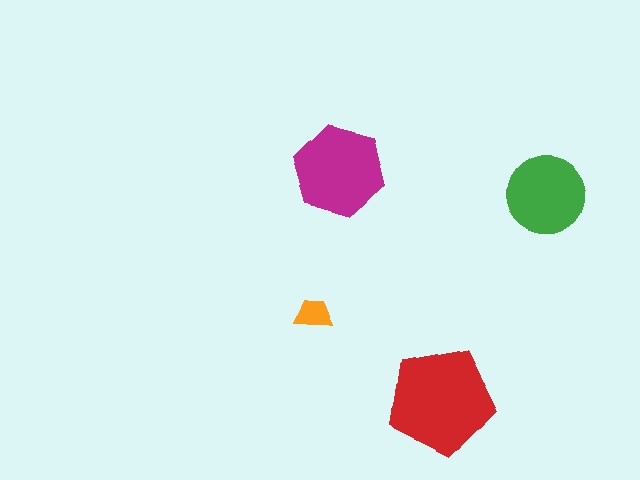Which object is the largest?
The red pentagon.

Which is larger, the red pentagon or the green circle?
The red pentagon.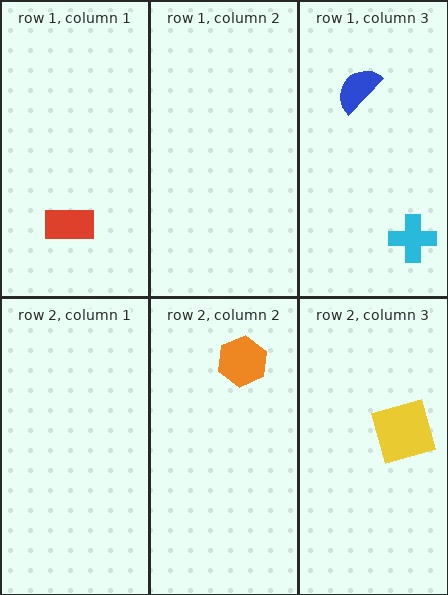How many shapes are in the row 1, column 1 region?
1.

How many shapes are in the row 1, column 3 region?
2.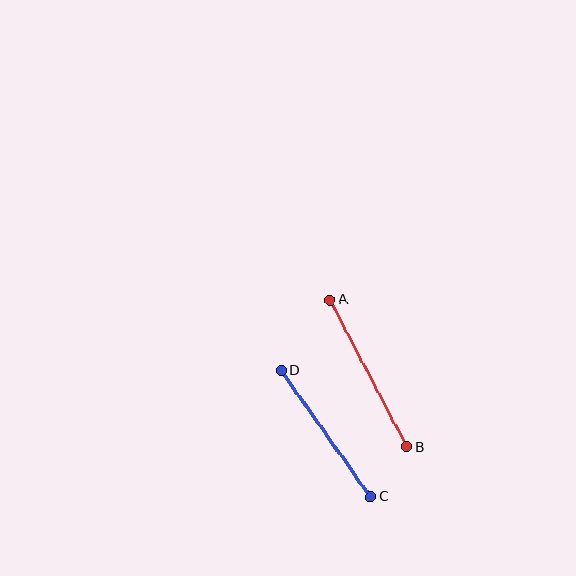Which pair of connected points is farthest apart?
Points A and B are farthest apart.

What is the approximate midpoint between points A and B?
The midpoint is at approximately (369, 374) pixels.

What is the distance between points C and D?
The distance is approximately 155 pixels.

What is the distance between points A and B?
The distance is approximately 166 pixels.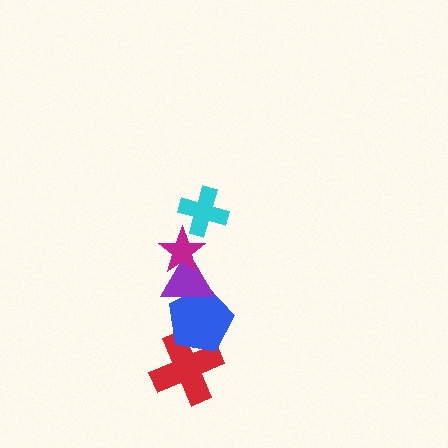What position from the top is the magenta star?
The magenta star is 2nd from the top.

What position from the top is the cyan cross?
The cyan cross is 1st from the top.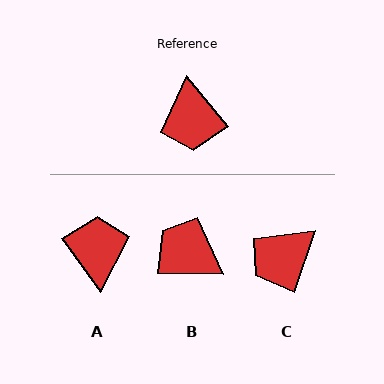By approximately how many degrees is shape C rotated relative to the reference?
Approximately 58 degrees clockwise.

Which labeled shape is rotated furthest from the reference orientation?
A, about 177 degrees away.